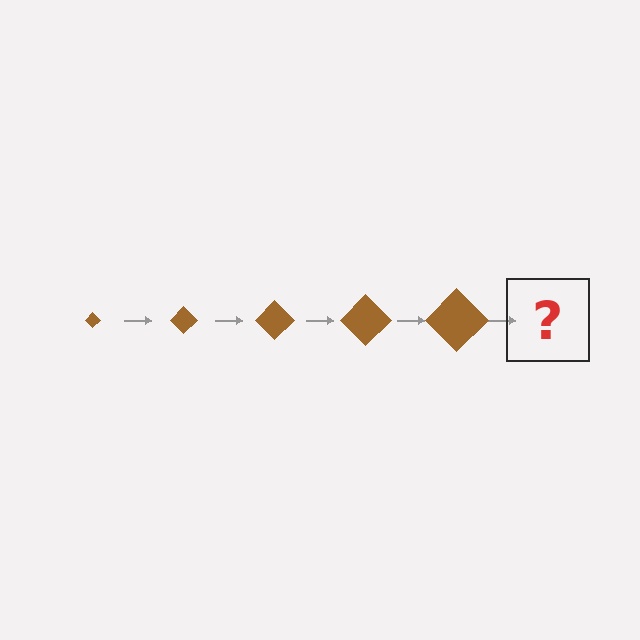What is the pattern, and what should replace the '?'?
The pattern is that the diamond gets progressively larger each step. The '?' should be a brown diamond, larger than the previous one.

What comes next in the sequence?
The next element should be a brown diamond, larger than the previous one.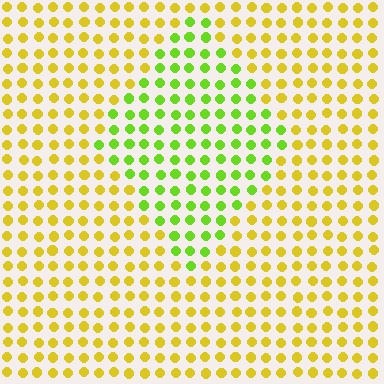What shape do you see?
I see a diamond.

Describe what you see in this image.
The image is filled with small yellow elements in a uniform arrangement. A diamond-shaped region is visible where the elements are tinted to a slightly different hue, forming a subtle color boundary.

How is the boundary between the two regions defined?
The boundary is defined purely by a slight shift in hue (about 43 degrees). Spacing, size, and orientation are identical on both sides.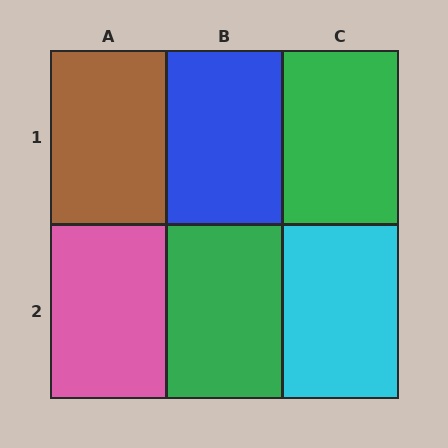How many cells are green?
2 cells are green.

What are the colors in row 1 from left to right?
Brown, blue, green.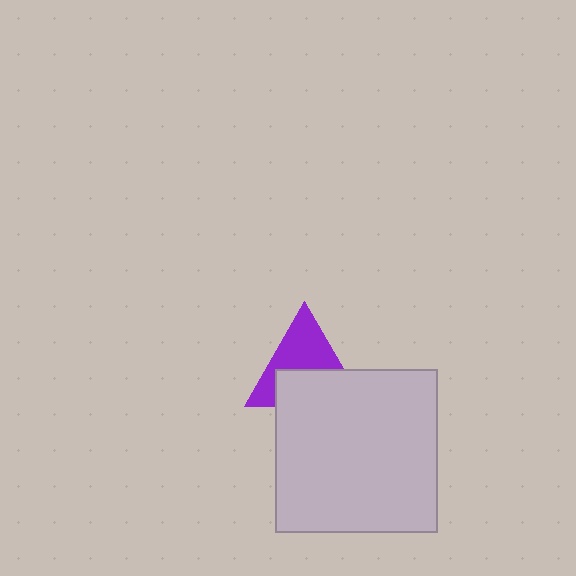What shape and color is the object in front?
The object in front is a light gray square.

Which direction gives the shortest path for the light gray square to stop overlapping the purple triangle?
Moving down gives the shortest separation.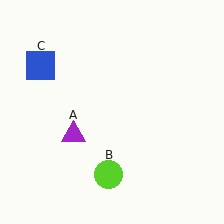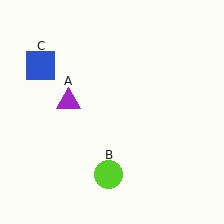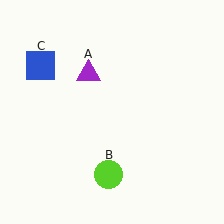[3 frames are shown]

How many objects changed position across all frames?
1 object changed position: purple triangle (object A).